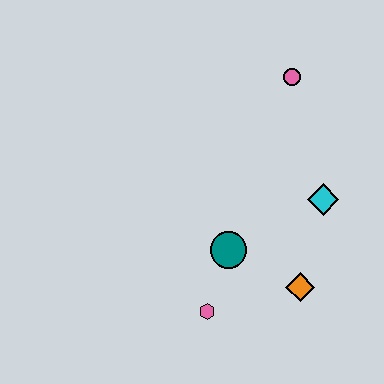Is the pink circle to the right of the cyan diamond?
No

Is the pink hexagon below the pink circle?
Yes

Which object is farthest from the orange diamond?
The pink circle is farthest from the orange diamond.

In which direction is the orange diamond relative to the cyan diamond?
The orange diamond is below the cyan diamond.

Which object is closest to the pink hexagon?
The teal circle is closest to the pink hexagon.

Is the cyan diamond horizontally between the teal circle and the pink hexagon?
No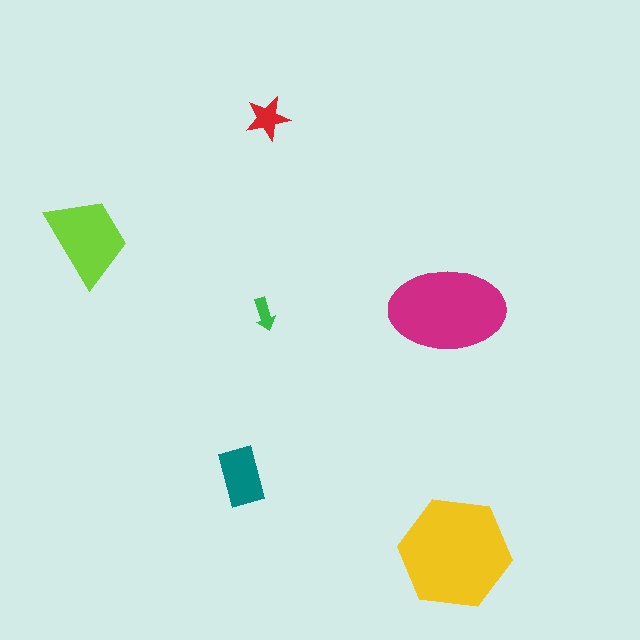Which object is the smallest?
The green arrow.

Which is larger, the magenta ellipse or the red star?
The magenta ellipse.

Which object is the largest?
The yellow hexagon.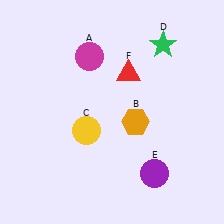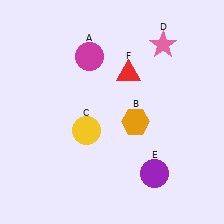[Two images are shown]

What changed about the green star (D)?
In Image 1, D is green. In Image 2, it changed to pink.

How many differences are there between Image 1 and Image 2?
There is 1 difference between the two images.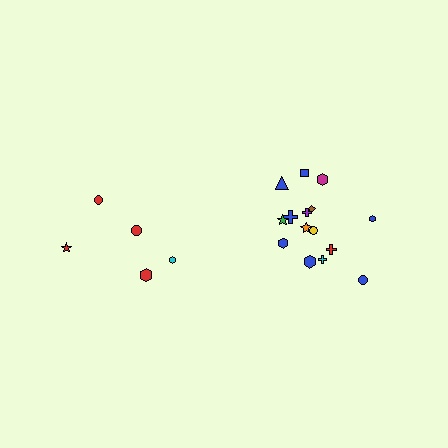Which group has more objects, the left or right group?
The right group.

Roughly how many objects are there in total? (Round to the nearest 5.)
Roughly 20 objects in total.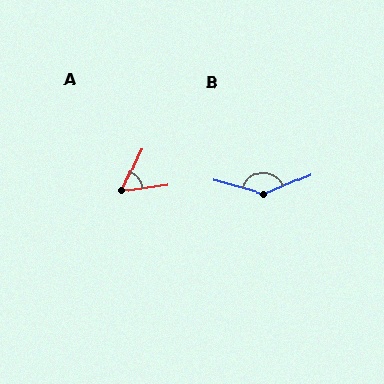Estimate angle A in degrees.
Approximately 58 degrees.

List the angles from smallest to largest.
A (58°), B (141°).